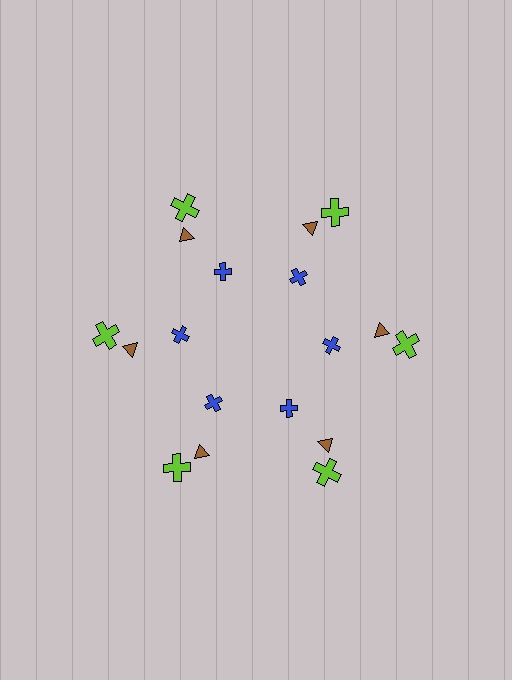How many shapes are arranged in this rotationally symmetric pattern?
There are 18 shapes, arranged in 6 groups of 3.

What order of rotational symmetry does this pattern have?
This pattern has 6-fold rotational symmetry.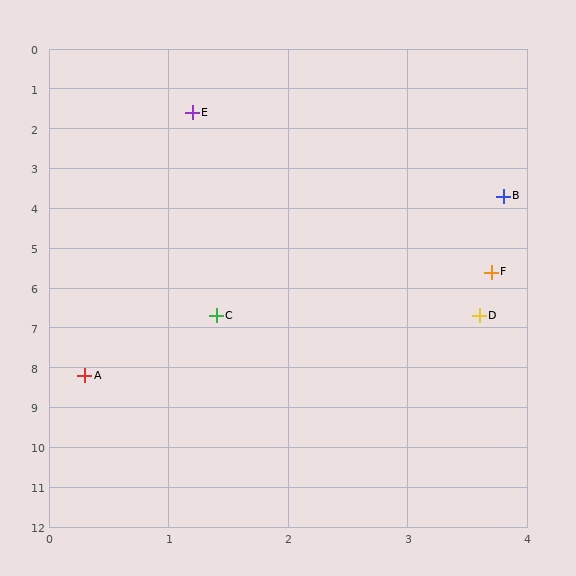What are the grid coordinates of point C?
Point C is at approximately (1.4, 6.7).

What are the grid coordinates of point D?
Point D is at approximately (3.6, 6.7).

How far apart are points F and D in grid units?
Points F and D are about 1.1 grid units apart.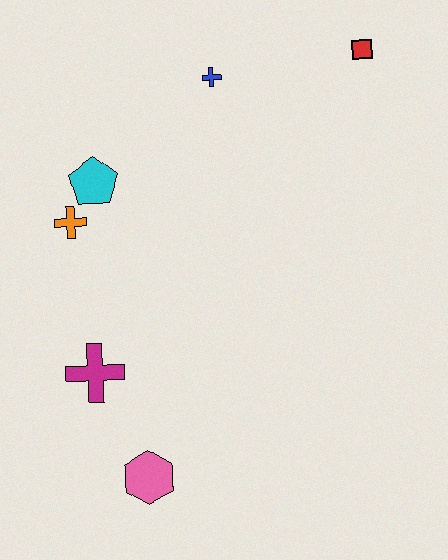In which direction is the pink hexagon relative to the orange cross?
The pink hexagon is below the orange cross.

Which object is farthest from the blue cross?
The pink hexagon is farthest from the blue cross.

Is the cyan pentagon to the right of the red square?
No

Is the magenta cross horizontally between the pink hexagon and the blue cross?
No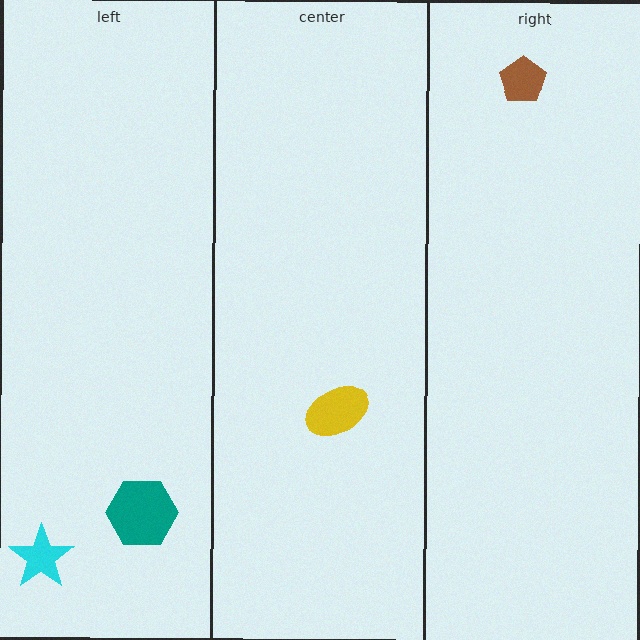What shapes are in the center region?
The yellow ellipse.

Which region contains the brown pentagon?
The right region.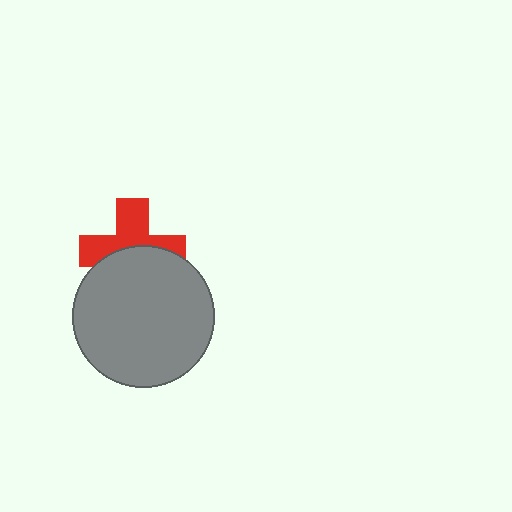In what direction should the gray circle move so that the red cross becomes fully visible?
The gray circle should move down. That is the shortest direction to clear the overlap and leave the red cross fully visible.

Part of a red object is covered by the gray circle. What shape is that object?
It is a cross.